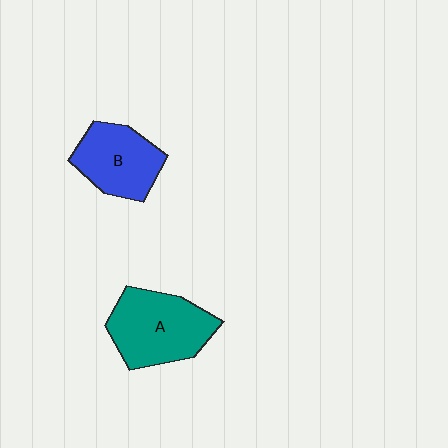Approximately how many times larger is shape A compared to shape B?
Approximately 1.3 times.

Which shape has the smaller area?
Shape B (blue).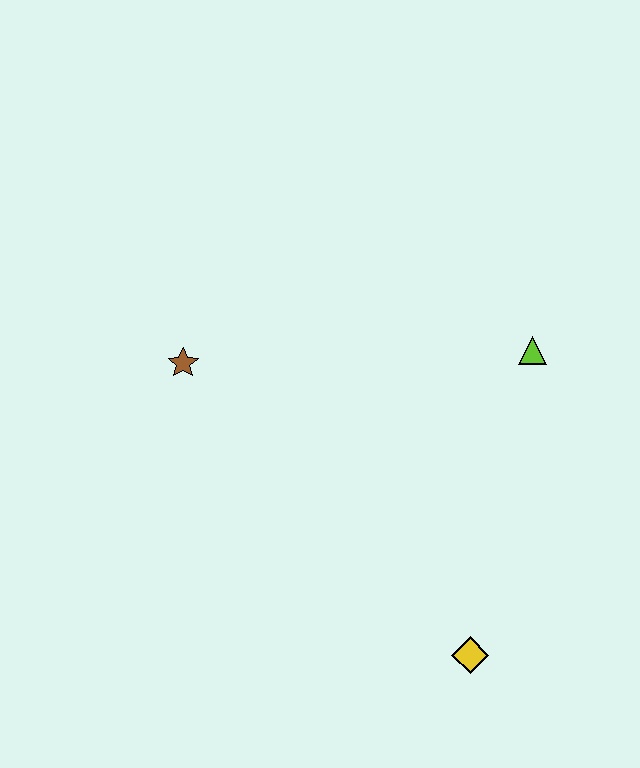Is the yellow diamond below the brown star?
Yes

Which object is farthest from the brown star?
The yellow diamond is farthest from the brown star.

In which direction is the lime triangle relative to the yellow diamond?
The lime triangle is above the yellow diamond.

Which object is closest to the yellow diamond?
The lime triangle is closest to the yellow diamond.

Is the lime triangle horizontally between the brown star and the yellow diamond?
No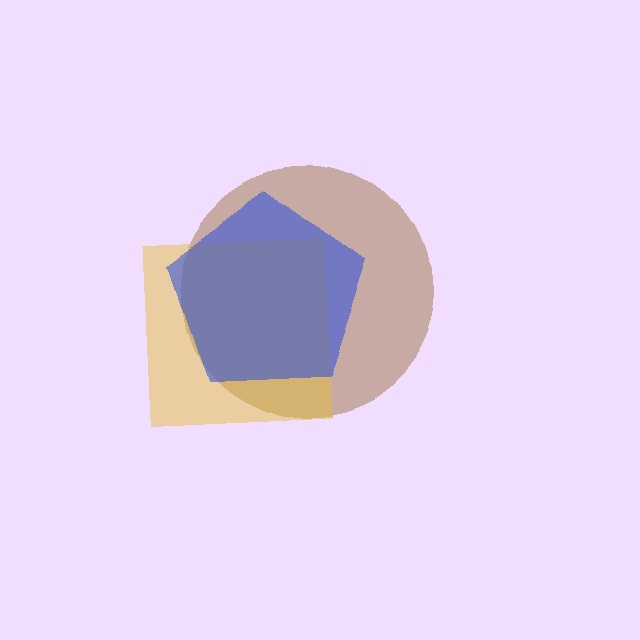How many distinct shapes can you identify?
There are 3 distinct shapes: a brown circle, a yellow square, a blue pentagon.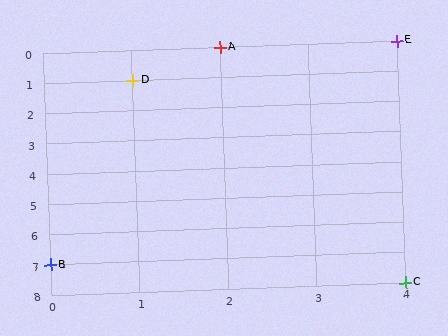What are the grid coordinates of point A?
Point A is at grid coordinates (2, 0).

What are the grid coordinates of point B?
Point B is at grid coordinates (0, 7).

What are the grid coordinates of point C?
Point C is at grid coordinates (4, 8).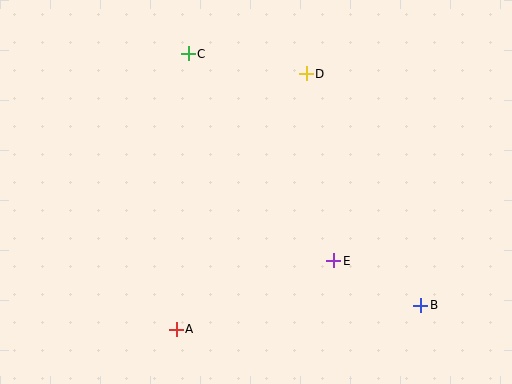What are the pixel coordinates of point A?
Point A is at (176, 329).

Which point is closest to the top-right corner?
Point D is closest to the top-right corner.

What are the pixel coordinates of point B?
Point B is at (421, 305).